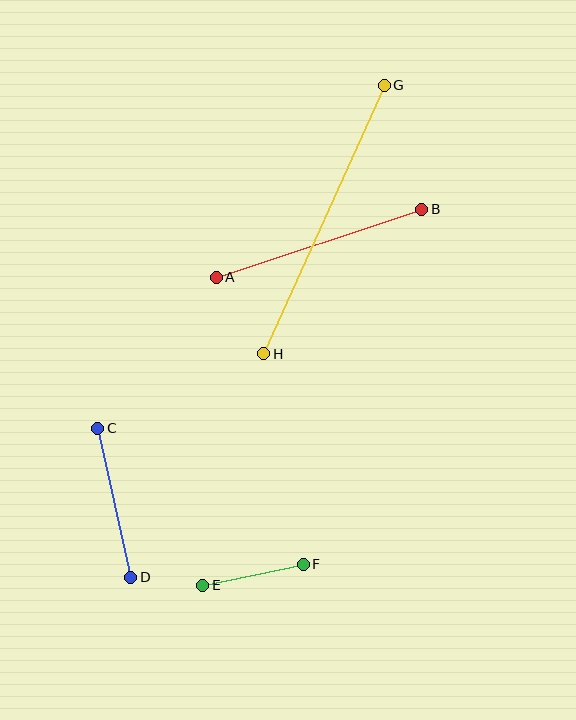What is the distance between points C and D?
The distance is approximately 152 pixels.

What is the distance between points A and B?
The distance is approximately 217 pixels.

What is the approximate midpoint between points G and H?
The midpoint is at approximately (324, 220) pixels.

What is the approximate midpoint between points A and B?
The midpoint is at approximately (319, 243) pixels.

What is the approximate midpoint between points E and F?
The midpoint is at approximately (253, 575) pixels.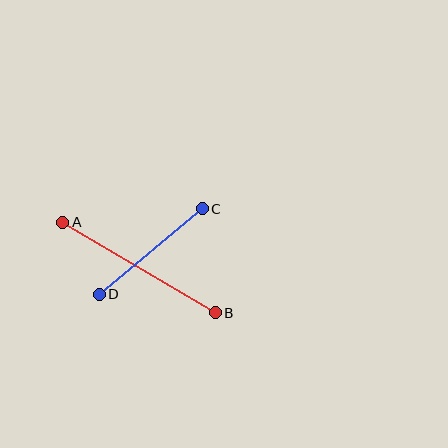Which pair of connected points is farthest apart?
Points A and B are farthest apart.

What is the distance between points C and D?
The distance is approximately 134 pixels.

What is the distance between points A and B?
The distance is approximately 178 pixels.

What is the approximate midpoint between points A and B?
The midpoint is at approximately (139, 267) pixels.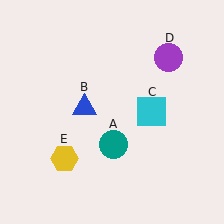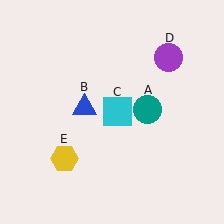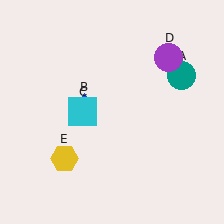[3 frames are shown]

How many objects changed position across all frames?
2 objects changed position: teal circle (object A), cyan square (object C).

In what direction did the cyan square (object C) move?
The cyan square (object C) moved left.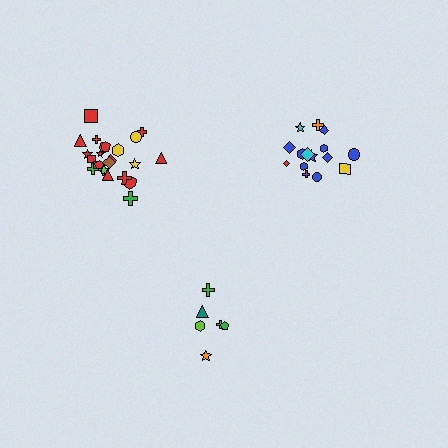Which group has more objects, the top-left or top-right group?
The top-left group.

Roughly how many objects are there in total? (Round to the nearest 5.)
Roughly 45 objects in total.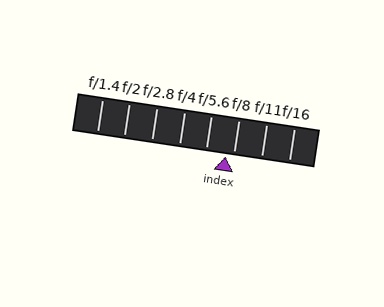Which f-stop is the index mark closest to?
The index mark is closest to f/8.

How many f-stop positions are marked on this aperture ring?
There are 8 f-stop positions marked.